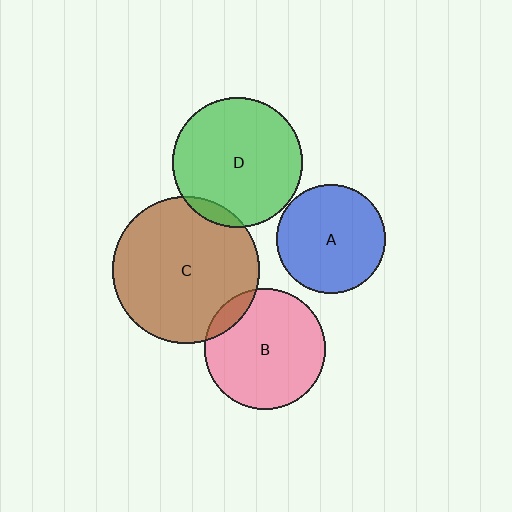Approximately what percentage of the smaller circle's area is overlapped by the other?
Approximately 5%.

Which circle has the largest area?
Circle C (brown).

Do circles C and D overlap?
Yes.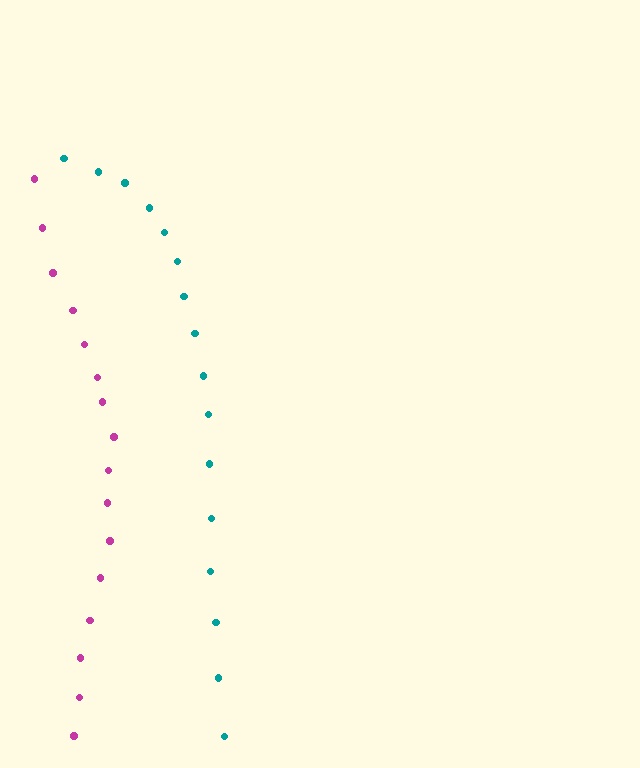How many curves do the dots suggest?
There are 2 distinct paths.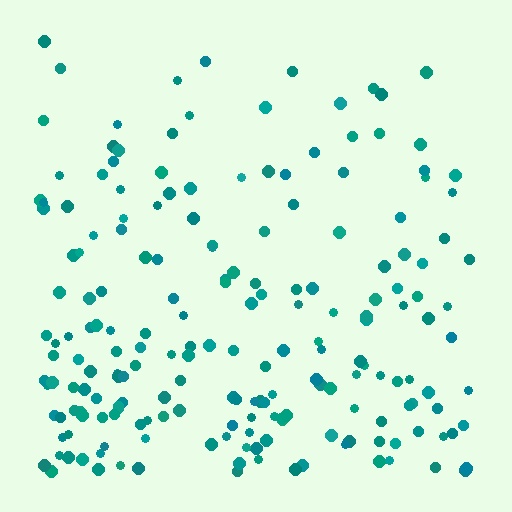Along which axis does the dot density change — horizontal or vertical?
Vertical.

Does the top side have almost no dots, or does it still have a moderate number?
Still a moderate number, just noticeably fewer than the bottom.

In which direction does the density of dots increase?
From top to bottom, with the bottom side densest.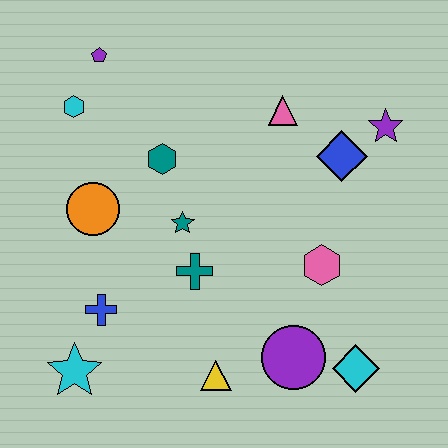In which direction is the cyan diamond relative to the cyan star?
The cyan diamond is to the right of the cyan star.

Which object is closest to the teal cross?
The teal star is closest to the teal cross.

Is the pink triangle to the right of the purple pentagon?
Yes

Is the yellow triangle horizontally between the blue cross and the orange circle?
No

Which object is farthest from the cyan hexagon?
The cyan diamond is farthest from the cyan hexagon.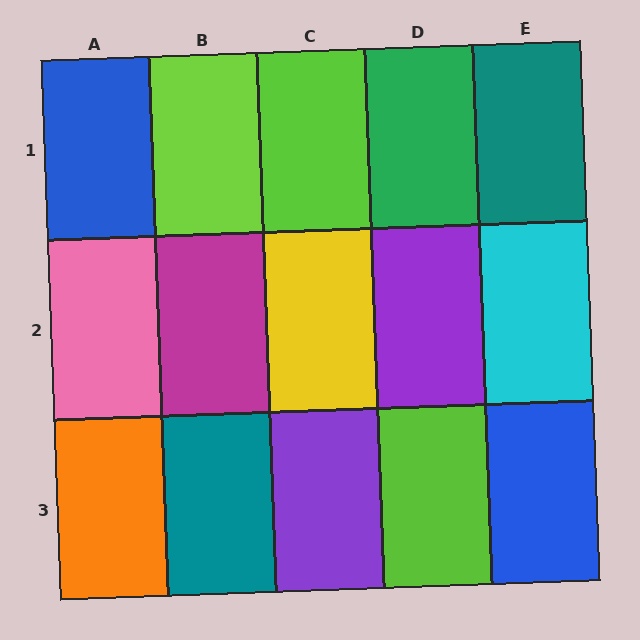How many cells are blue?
2 cells are blue.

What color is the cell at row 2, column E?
Cyan.